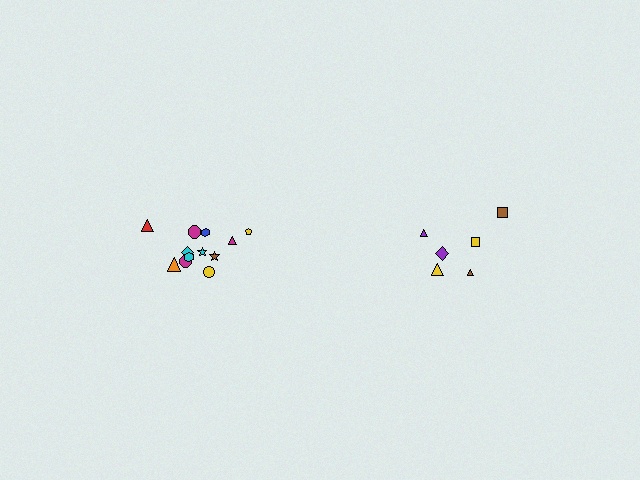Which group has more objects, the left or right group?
The left group.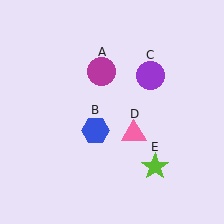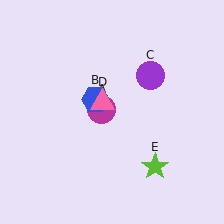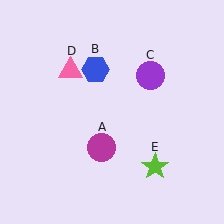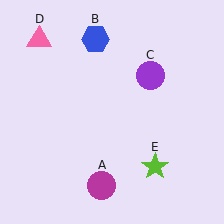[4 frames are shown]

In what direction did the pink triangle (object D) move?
The pink triangle (object D) moved up and to the left.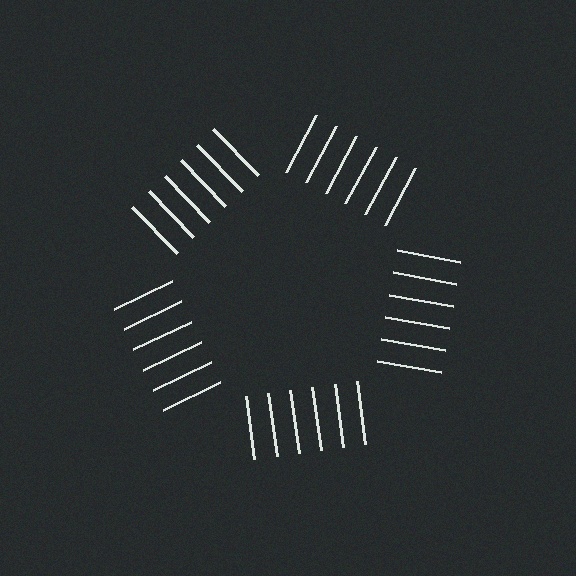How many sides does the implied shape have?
5 sides — the line-ends trace a pentagon.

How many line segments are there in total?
30 — 6 along each of the 5 edges.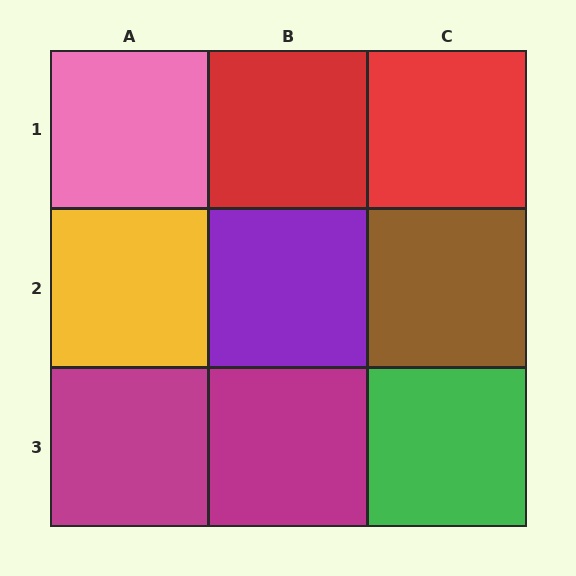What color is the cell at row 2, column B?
Purple.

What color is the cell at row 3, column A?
Magenta.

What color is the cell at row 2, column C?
Brown.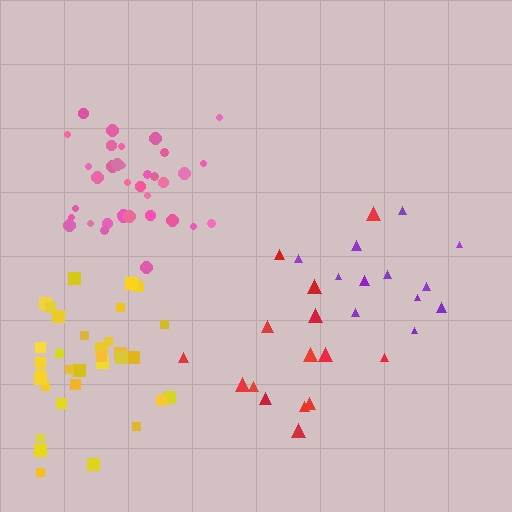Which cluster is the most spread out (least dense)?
Red.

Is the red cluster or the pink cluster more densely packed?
Pink.